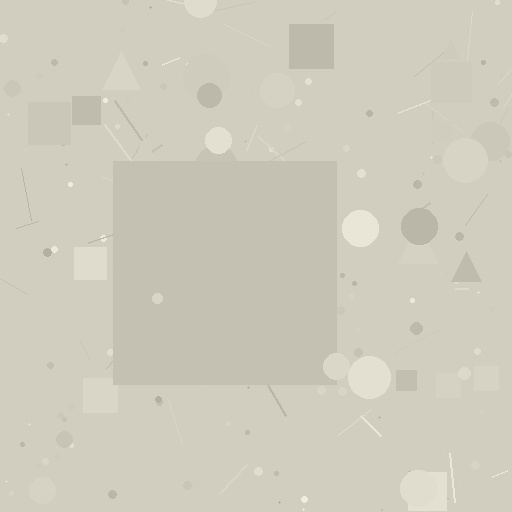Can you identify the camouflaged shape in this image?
The camouflaged shape is a square.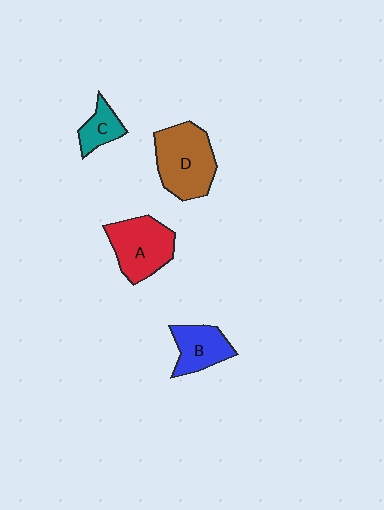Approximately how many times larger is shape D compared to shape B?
Approximately 1.6 times.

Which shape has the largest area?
Shape D (brown).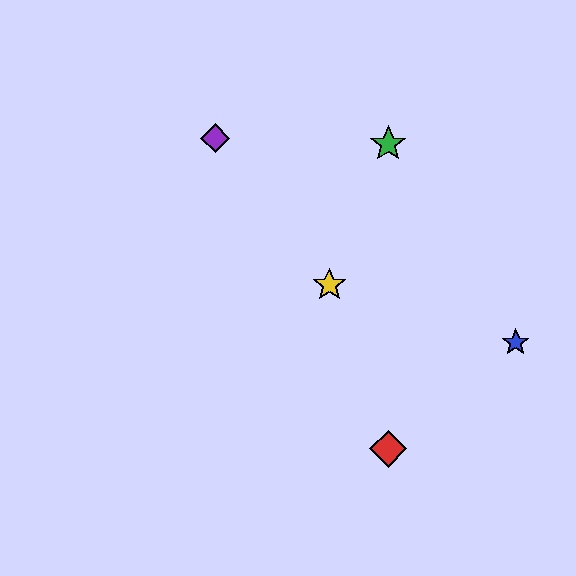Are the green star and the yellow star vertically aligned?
No, the green star is at x≈388 and the yellow star is at x≈329.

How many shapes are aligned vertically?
2 shapes (the red diamond, the green star) are aligned vertically.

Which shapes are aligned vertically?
The red diamond, the green star are aligned vertically.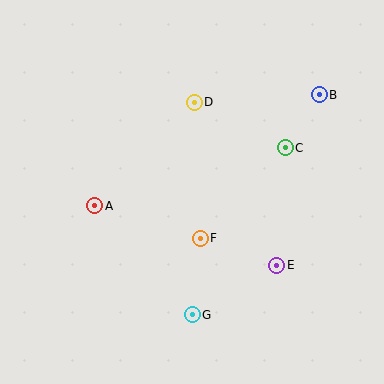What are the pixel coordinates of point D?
Point D is at (194, 102).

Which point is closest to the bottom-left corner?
Point A is closest to the bottom-left corner.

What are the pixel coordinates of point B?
Point B is at (319, 95).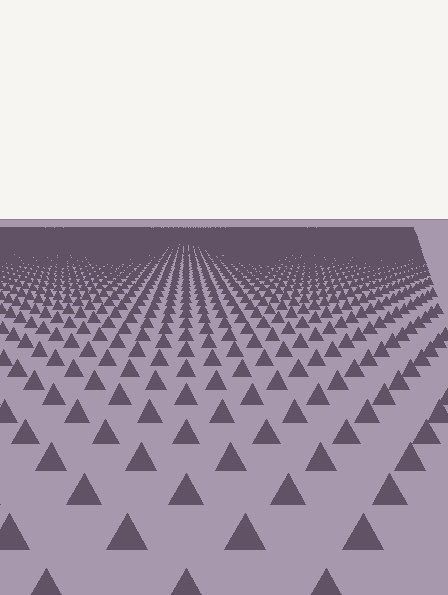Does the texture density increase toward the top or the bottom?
Density increases toward the top.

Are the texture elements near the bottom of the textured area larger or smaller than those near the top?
Larger. Near the bottom, elements are closer to the viewer and appear at a bigger on-screen size.